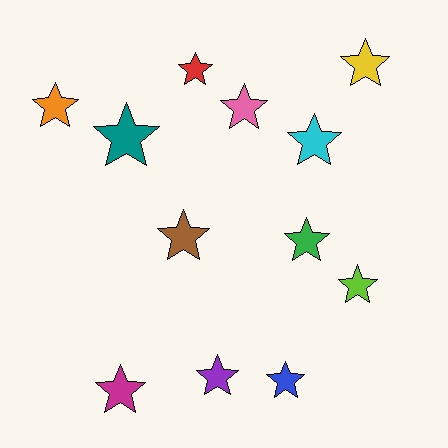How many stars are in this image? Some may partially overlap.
There are 12 stars.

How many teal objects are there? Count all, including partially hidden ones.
There is 1 teal object.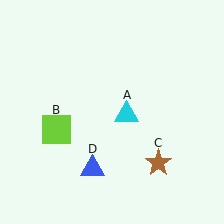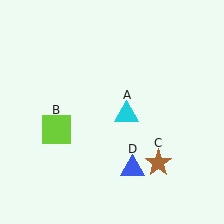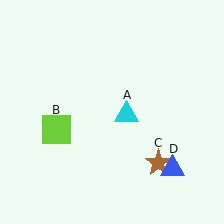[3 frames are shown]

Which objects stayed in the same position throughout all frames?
Cyan triangle (object A) and lime square (object B) and brown star (object C) remained stationary.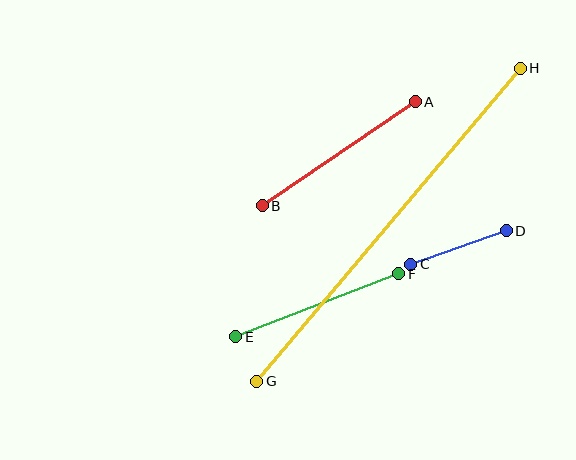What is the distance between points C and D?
The distance is approximately 101 pixels.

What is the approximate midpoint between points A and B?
The midpoint is at approximately (339, 154) pixels.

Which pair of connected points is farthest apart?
Points G and H are farthest apart.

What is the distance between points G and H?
The distance is approximately 409 pixels.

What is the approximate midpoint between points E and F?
The midpoint is at approximately (317, 305) pixels.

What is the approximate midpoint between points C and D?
The midpoint is at approximately (458, 247) pixels.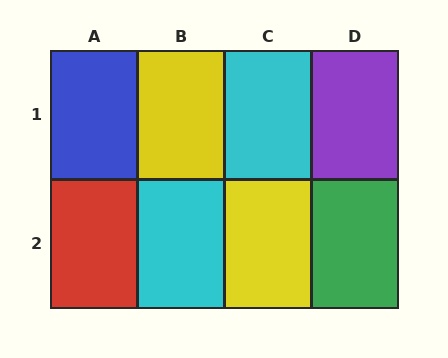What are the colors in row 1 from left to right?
Blue, yellow, cyan, purple.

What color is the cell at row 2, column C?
Yellow.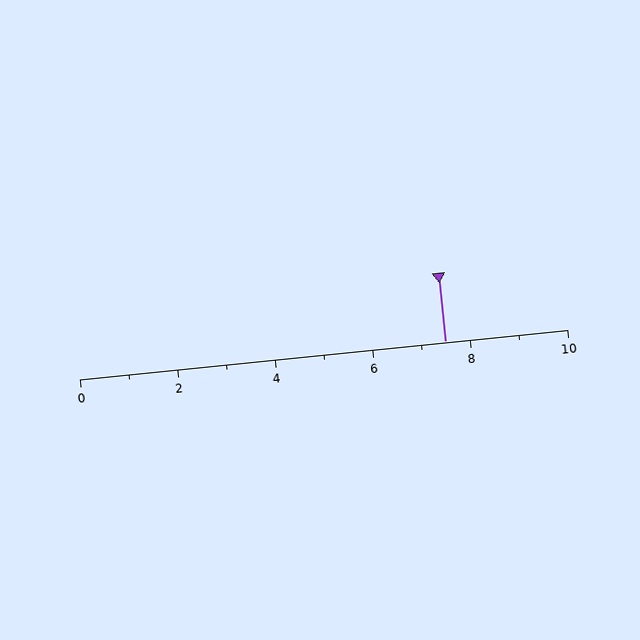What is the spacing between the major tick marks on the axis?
The major ticks are spaced 2 apart.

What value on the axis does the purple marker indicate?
The marker indicates approximately 7.5.